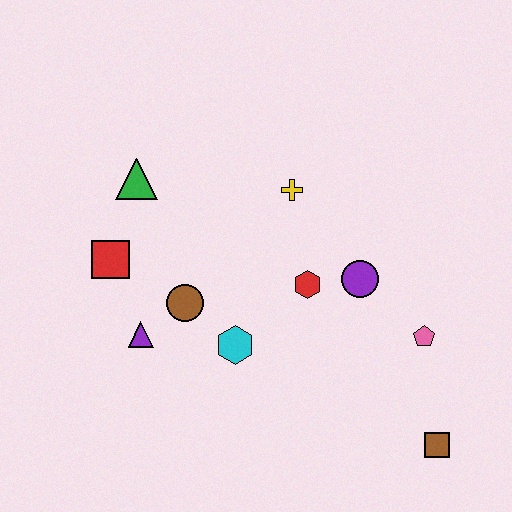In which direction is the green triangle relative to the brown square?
The green triangle is to the left of the brown square.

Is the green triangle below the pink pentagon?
No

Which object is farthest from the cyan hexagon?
The brown square is farthest from the cyan hexagon.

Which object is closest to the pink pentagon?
The purple circle is closest to the pink pentagon.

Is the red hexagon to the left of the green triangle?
No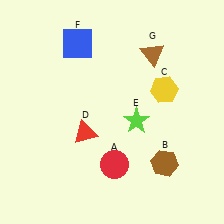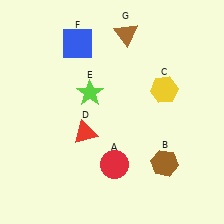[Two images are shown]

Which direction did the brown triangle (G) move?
The brown triangle (G) moved left.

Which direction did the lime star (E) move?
The lime star (E) moved left.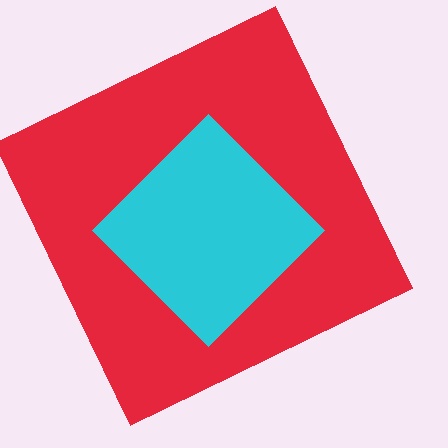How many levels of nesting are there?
2.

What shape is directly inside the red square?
The cyan diamond.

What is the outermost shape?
The red square.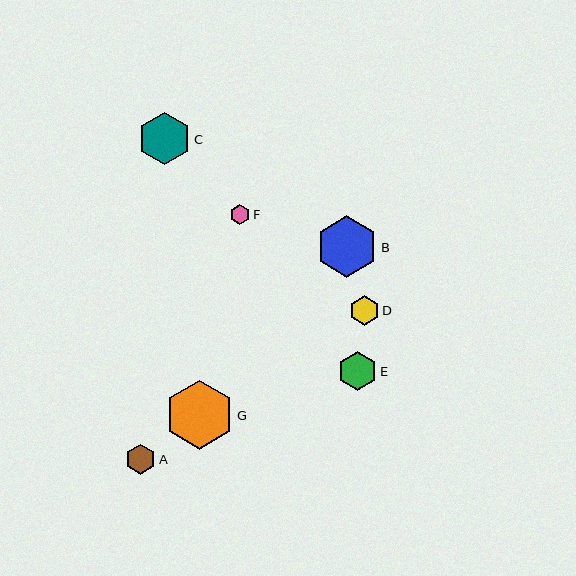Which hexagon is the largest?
Hexagon G is the largest with a size of approximately 69 pixels.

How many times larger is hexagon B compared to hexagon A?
Hexagon B is approximately 2.1 times the size of hexagon A.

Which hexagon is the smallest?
Hexagon F is the smallest with a size of approximately 20 pixels.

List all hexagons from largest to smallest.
From largest to smallest: G, B, C, E, A, D, F.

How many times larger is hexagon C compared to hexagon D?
Hexagon C is approximately 1.8 times the size of hexagon D.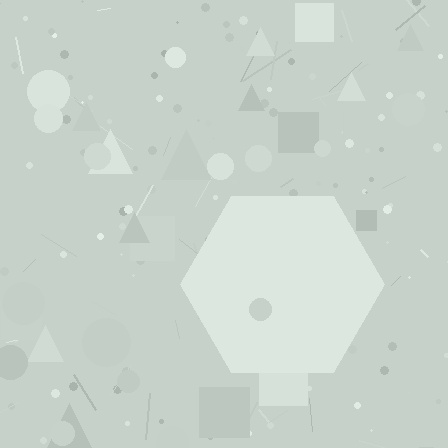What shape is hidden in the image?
A hexagon is hidden in the image.